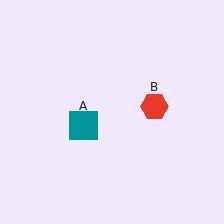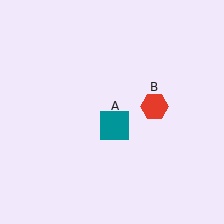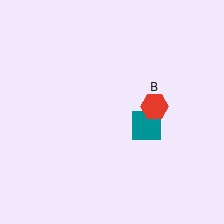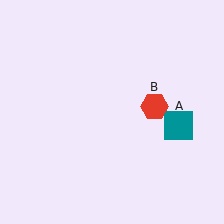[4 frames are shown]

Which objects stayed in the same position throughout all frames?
Red hexagon (object B) remained stationary.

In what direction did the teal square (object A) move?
The teal square (object A) moved right.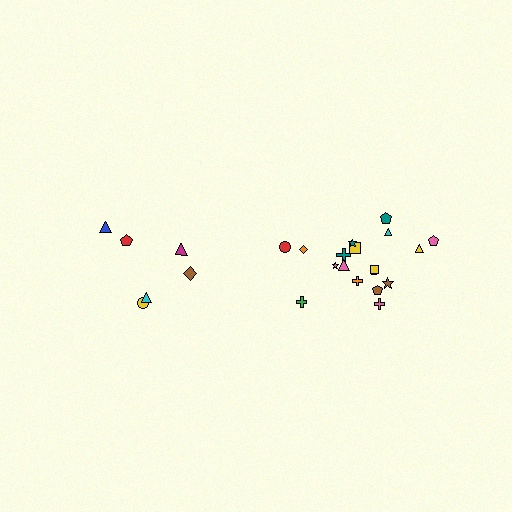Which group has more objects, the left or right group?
The right group.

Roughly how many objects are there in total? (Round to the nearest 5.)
Roughly 25 objects in total.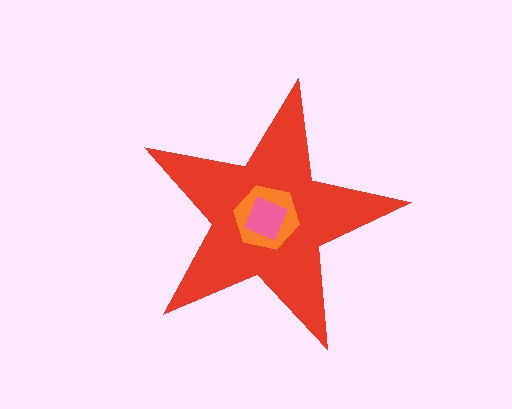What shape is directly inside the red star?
The orange hexagon.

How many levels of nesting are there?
3.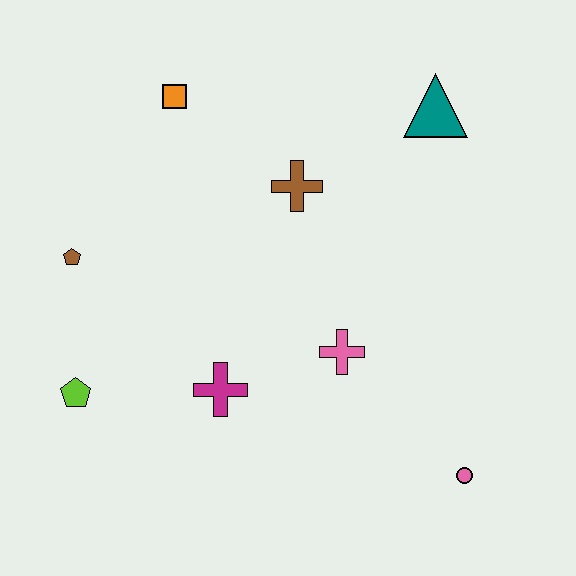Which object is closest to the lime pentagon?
The brown pentagon is closest to the lime pentagon.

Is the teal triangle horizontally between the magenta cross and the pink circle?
Yes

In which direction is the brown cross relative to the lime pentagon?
The brown cross is to the right of the lime pentagon.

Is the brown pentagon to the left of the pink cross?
Yes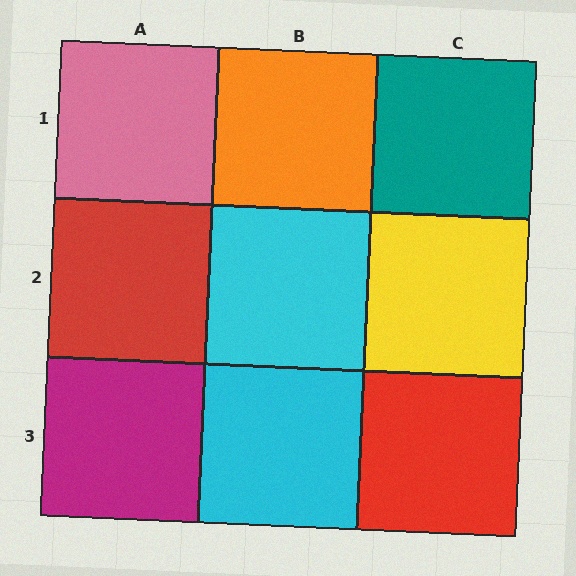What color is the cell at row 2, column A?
Red.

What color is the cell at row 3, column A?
Magenta.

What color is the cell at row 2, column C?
Yellow.